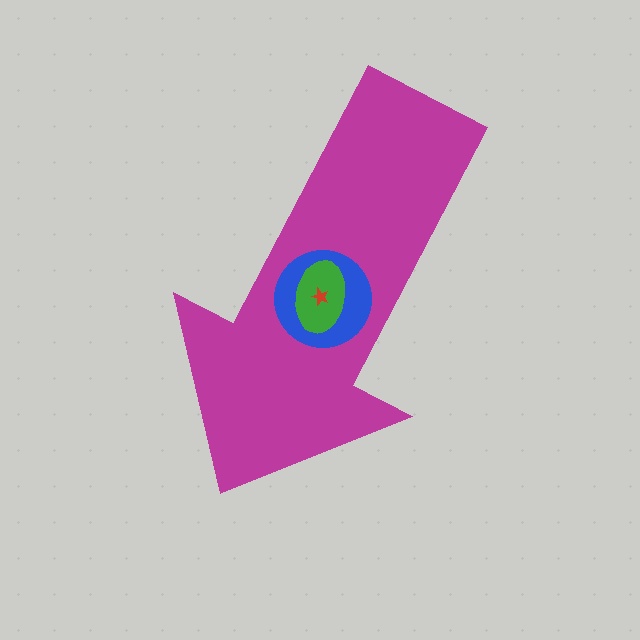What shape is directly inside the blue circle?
The green ellipse.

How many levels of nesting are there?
4.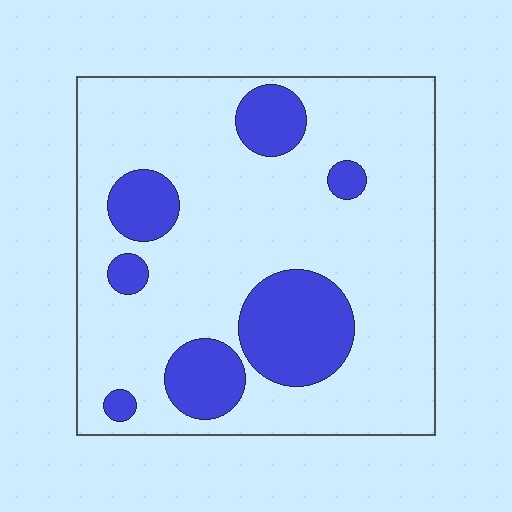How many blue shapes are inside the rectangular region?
7.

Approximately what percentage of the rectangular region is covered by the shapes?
Approximately 20%.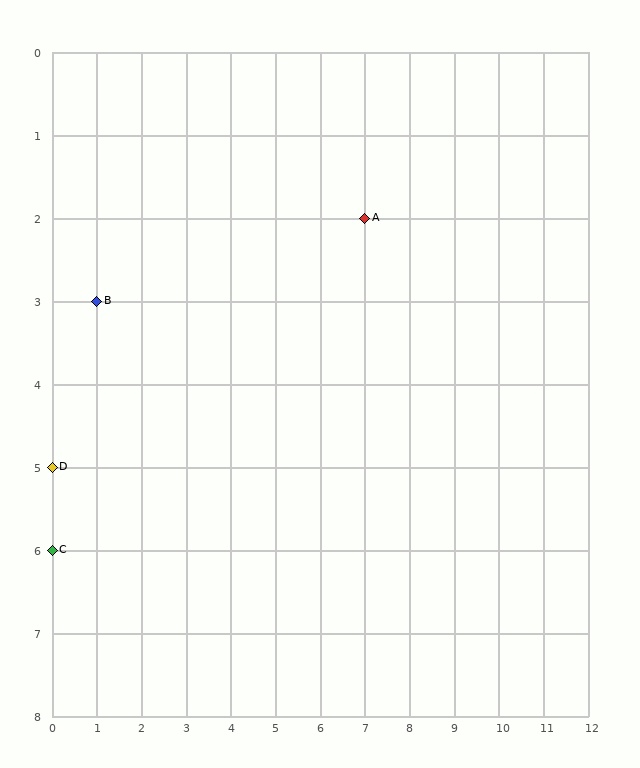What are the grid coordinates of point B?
Point B is at grid coordinates (1, 3).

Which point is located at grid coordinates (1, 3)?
Point B is at (1, 3).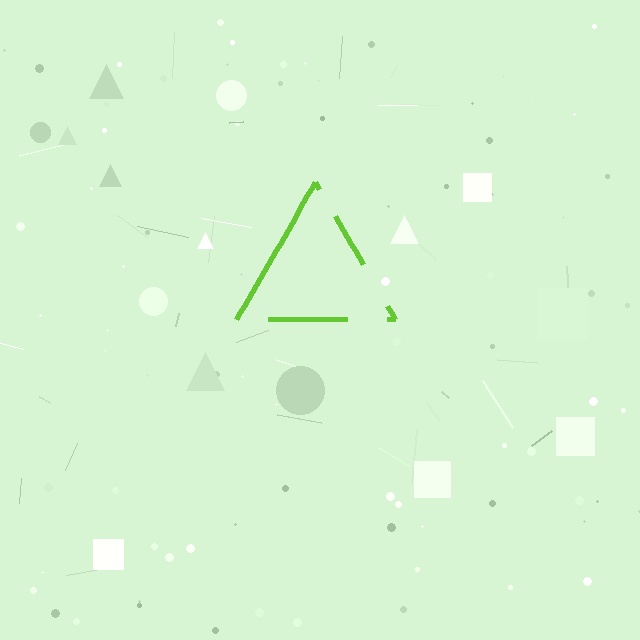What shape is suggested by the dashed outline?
The dashed outline suggests a triangle.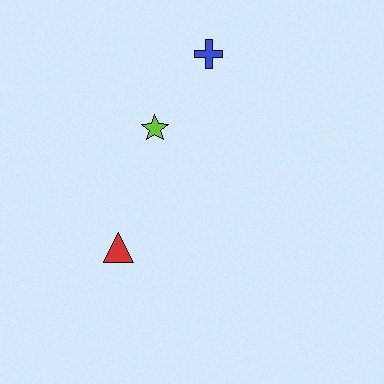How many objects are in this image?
There are 3 objects.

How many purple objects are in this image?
There are no purple objects.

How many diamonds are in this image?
There are no diamonds.